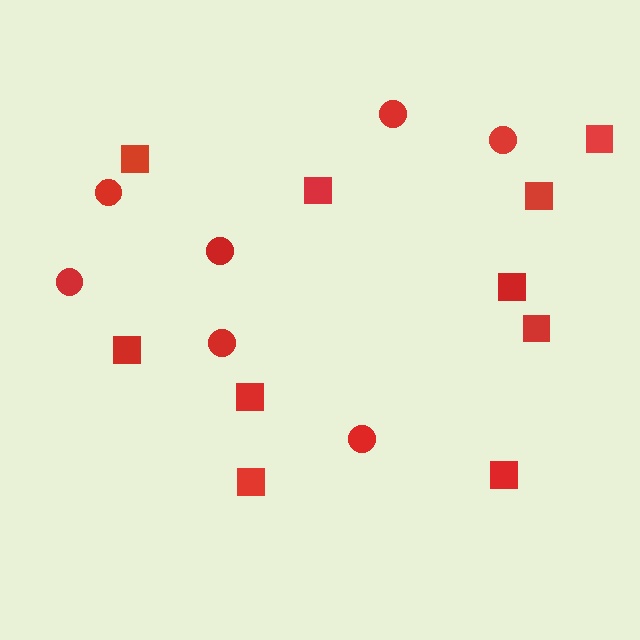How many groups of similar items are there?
There are 2 groups: one group of circles (7) and one group of squares (10).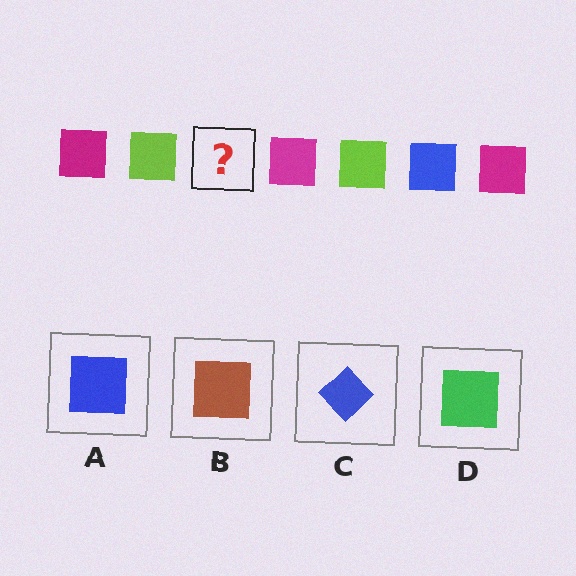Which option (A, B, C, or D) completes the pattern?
A.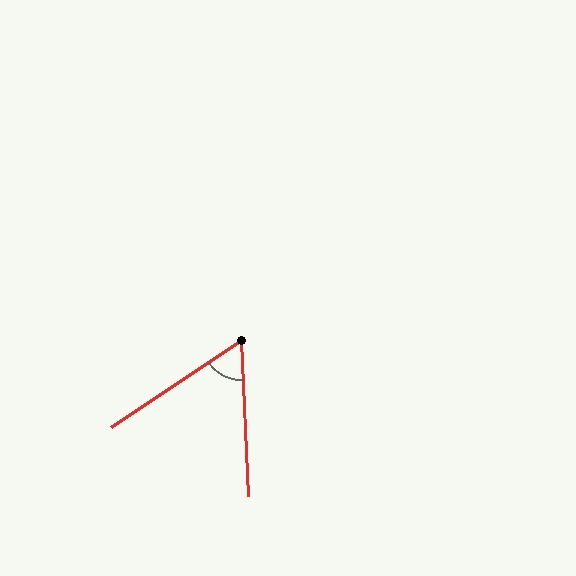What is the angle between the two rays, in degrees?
Approximately 59 degrees.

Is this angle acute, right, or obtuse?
It is acute.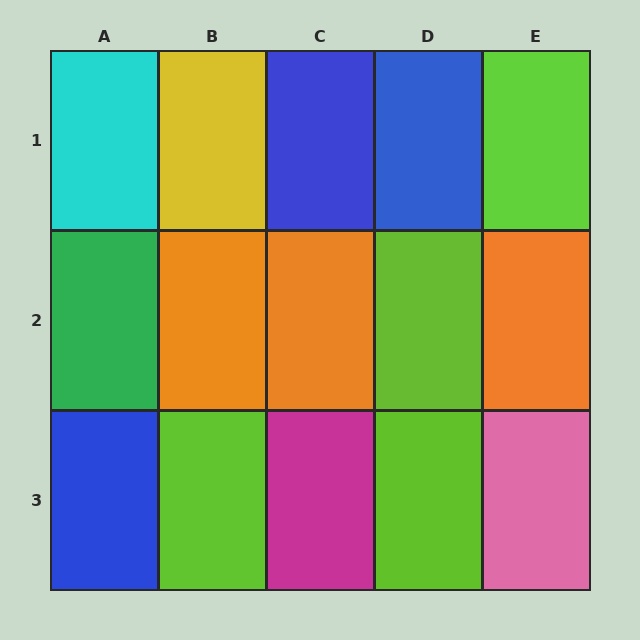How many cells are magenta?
1 cell is magenta.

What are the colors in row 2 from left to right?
Green, orange, orange, lime, orange.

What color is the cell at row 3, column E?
Pink.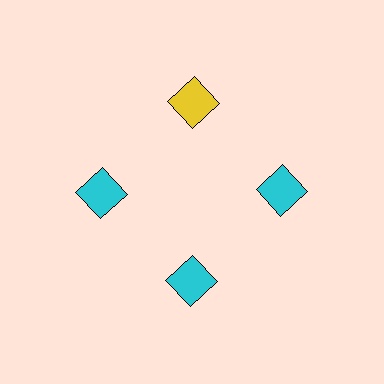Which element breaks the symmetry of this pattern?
The yellow square at roughly the 12 o'clock position breaks the symmetry. All other shapes are cyan squares.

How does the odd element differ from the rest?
It has a different color: yellow instead of cyan.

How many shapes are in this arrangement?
There are 4 shapes arranged in a ring pattern.